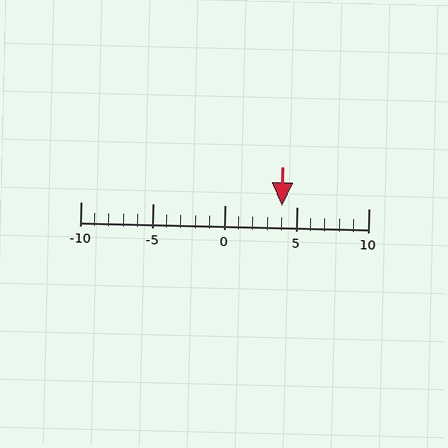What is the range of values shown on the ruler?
The ruler shows values from -10 to 10.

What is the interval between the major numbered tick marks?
The major tick marks are spaced 5 units apart.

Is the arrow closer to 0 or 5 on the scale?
The arrow is closer to 5.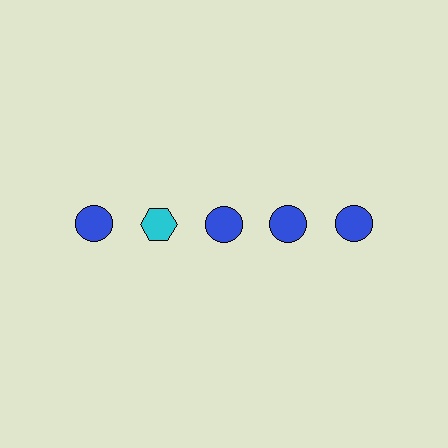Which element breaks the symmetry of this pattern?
The cyan hexagon in the top row, second from left column breaks the symmetry. All other shapes are blue circles.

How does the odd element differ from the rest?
It differs in both color (cyan instead of blue) and shape (hexagon instead of circle).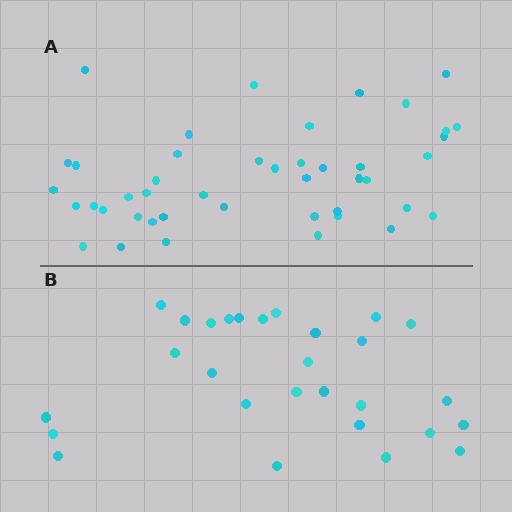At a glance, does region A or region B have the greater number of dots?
Region A (the top region) has more dots.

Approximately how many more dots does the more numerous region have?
Region A has approximately 15 more dots than region B.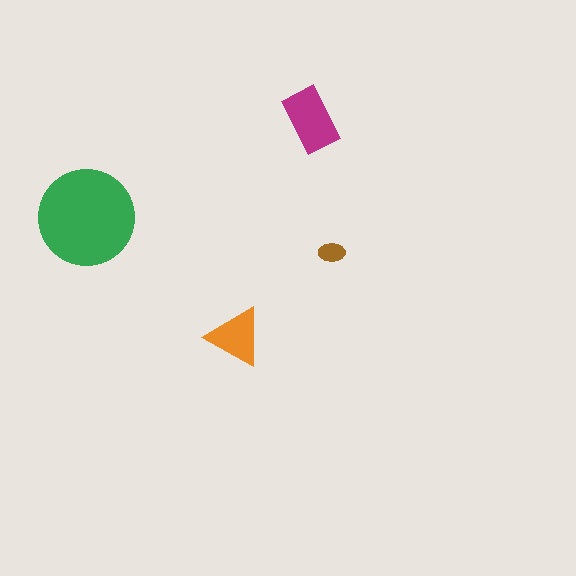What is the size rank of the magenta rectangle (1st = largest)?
2nd.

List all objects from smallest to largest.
The brown ellipse, the orange triangle, the magenta rectangle, the green circle.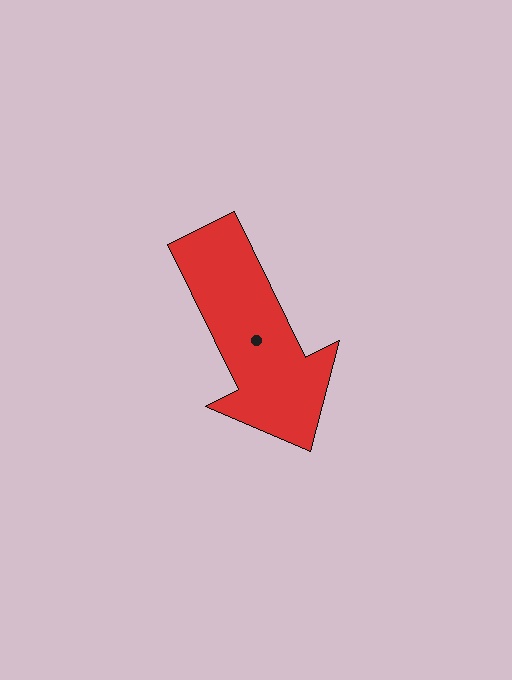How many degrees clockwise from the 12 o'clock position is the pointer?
Approximately 154 degrees.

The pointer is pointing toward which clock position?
Roughly 5 o'clock.